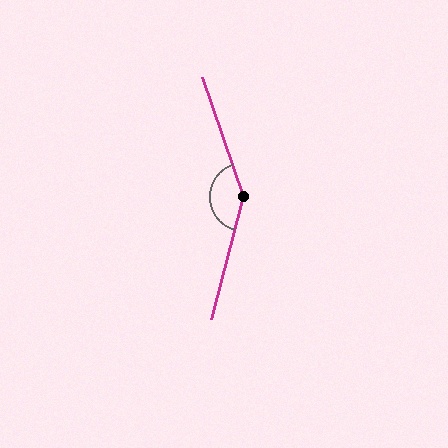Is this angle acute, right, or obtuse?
It is obtuse.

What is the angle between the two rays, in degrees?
Approximately 146 degrees.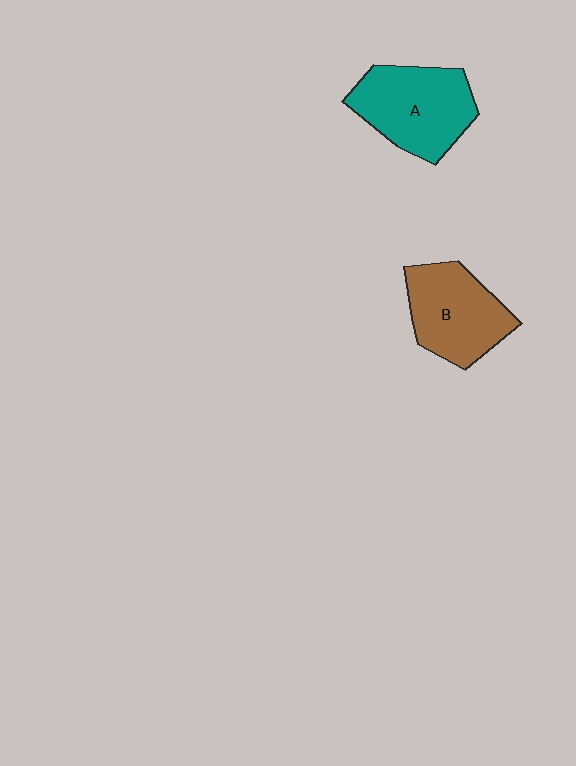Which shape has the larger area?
Shape A (teal).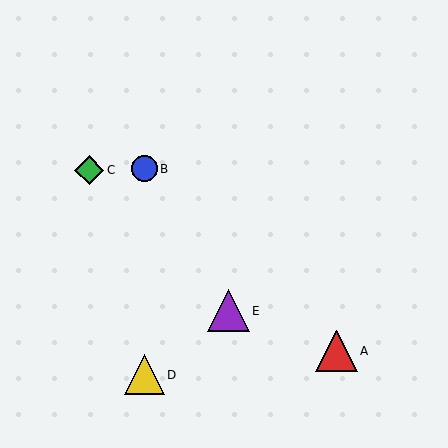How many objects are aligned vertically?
2 objects (B, D) are aligned vertically.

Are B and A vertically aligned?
No, B is at x≈144 and A is at x≈336.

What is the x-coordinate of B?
Object B is at x≈144.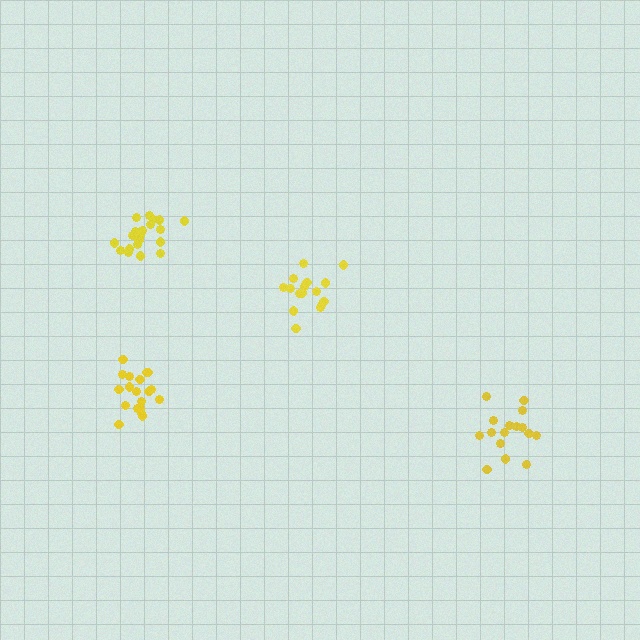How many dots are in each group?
Group 1: 16 dots, Group 2: 21 dots, Group 3: 16 dots, Group 4: 19 dots (72 total).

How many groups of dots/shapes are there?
There are 4 groups.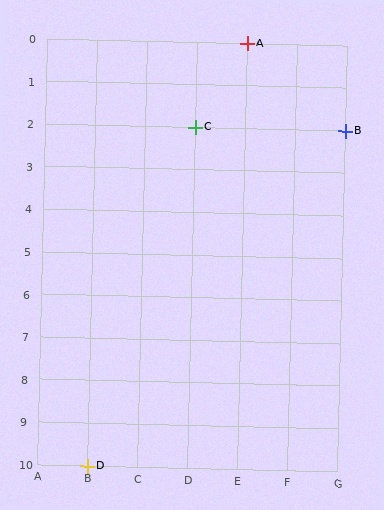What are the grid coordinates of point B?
Point B is at grid coordinates (G, 2).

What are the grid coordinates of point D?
Point D is at grid coordinates (B, 10).